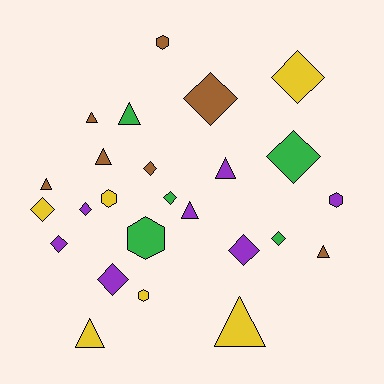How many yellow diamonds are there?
There are 2 yellow diamonds.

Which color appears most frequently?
Brown, with 7 objects.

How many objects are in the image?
There are 25 objects.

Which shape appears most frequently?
Diamond, with 11 objects.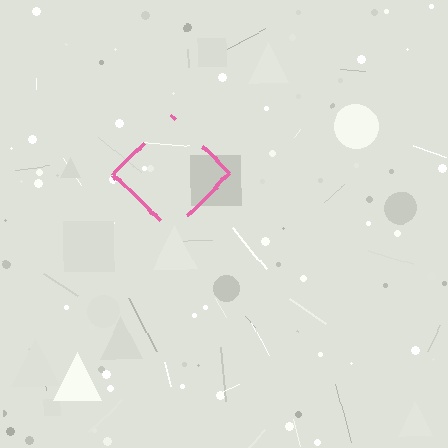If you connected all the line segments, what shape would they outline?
They would outline a diamond.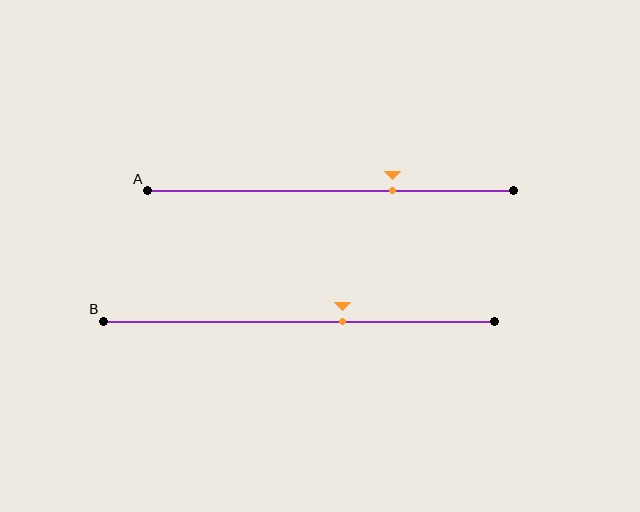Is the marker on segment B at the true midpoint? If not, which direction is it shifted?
No, the marker on segment B is shifted to the right by about 11% of the segment length.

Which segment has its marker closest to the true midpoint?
Segment B has its marker closest to the true midpoint.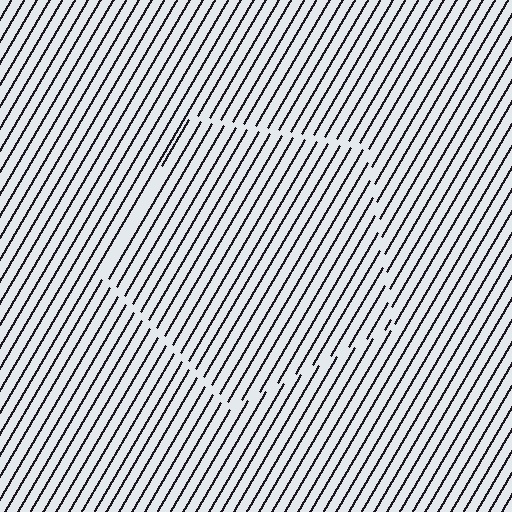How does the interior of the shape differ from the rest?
The interior of the shape contains the same grating, shifted by half a period — the contour is defined by the phase discontinuity where line-ends from the inner and outer gratings abut.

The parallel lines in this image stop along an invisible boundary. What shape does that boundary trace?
An illusory pentagon. The interior of the shape contains the same grating, shifted by half a period — the contour is defined by the phase discontinuity where line-ends from the inner and outer gratings abut.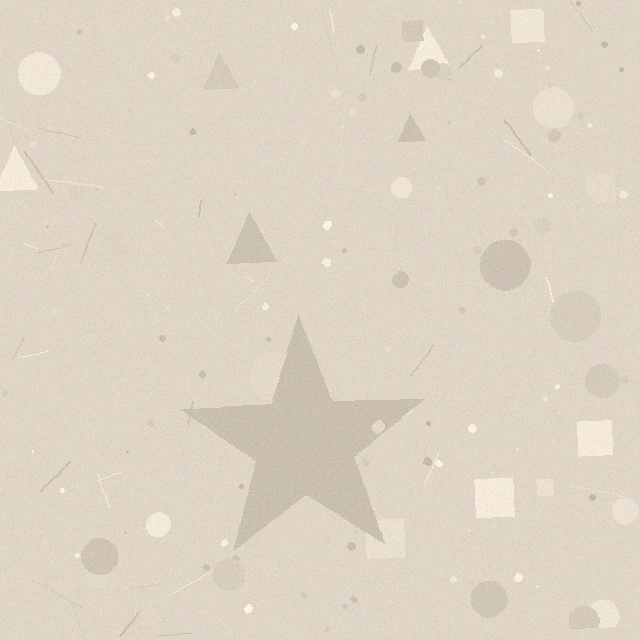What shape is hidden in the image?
A star is hidden in the image.